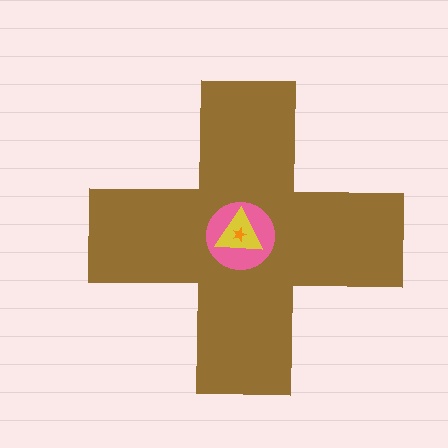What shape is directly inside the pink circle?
The yellow triangle.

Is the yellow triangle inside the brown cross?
Yes.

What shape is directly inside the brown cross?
The pink circle.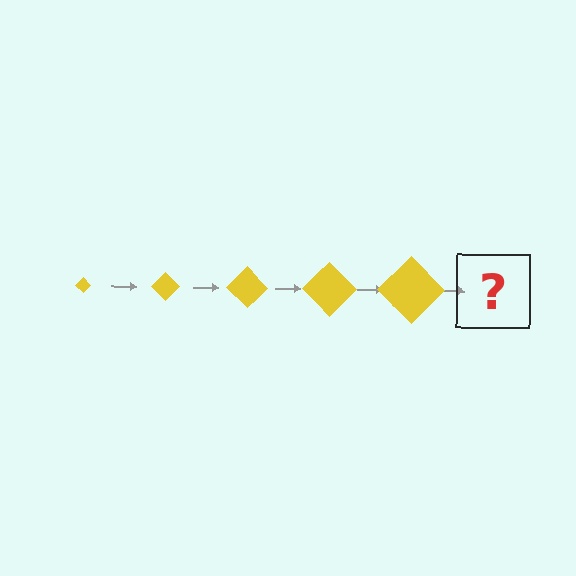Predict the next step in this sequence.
The next step is a yellow diamond, larger than the previous one.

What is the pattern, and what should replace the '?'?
The pattern is that the diamond gets progressively larger each step. The '?' should be a yellow diamond, larger than the previous one.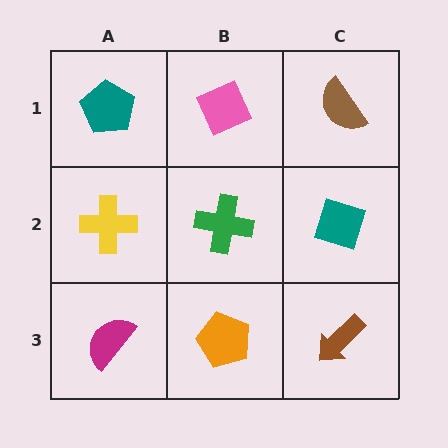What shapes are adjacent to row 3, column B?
A green cross (row 2, column B), a magenta semicircle (row 3, column A), a brown arrow (row 3, column C).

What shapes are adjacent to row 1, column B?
A green cross (row 2, column B), a teal pentagon (row 1, column A), a brown semicircle (row 1, column C).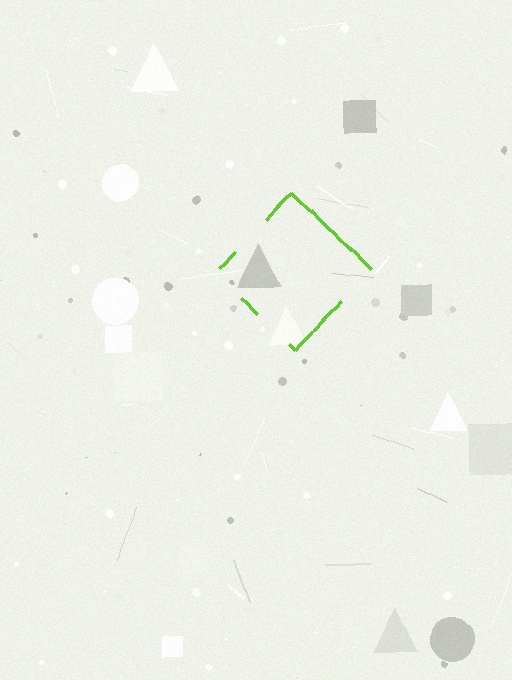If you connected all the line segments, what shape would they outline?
They would outline a diamond.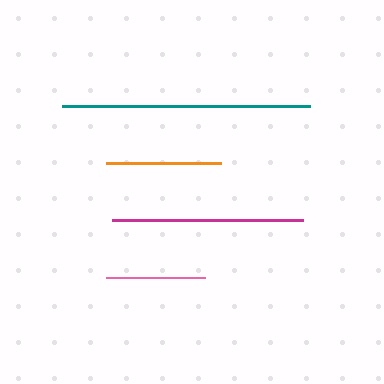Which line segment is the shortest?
The pink line is the shortest at approximately 98 pixels.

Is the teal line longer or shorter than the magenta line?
The teal line is longer than the magenta line.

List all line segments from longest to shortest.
From longest to shortest: teal, magenta, orange, pink.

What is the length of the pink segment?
The pink segment is approximately 98 pixels long.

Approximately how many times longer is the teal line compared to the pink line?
The teal line is approximately 2.5 times the length of the pink line.